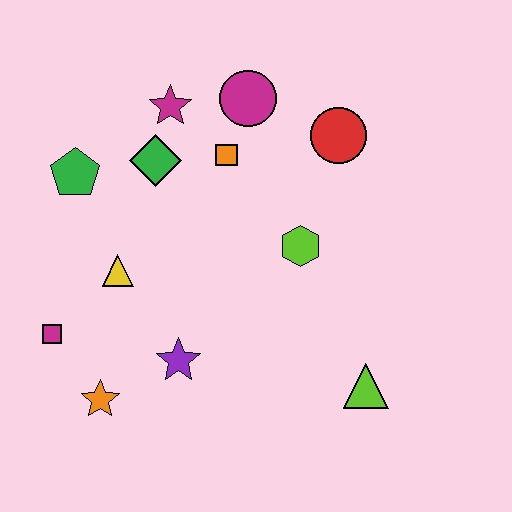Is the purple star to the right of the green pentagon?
Yes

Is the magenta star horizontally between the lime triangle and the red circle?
No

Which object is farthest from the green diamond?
The lime triangle is farthest from the green diamond.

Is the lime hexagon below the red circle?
Yes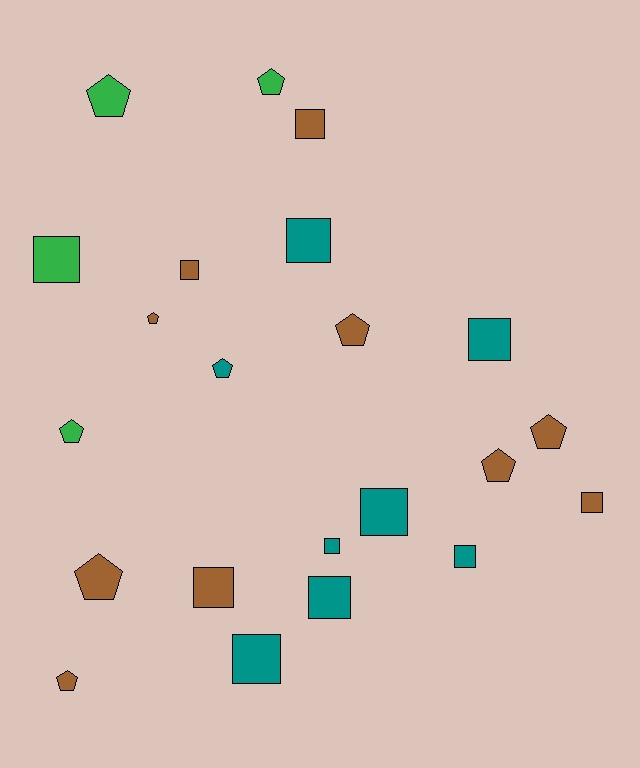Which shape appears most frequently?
Square, with 12 objects.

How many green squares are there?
There is 1 green square.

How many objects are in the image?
There are 22 objects.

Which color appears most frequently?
Brown, with 10 objects.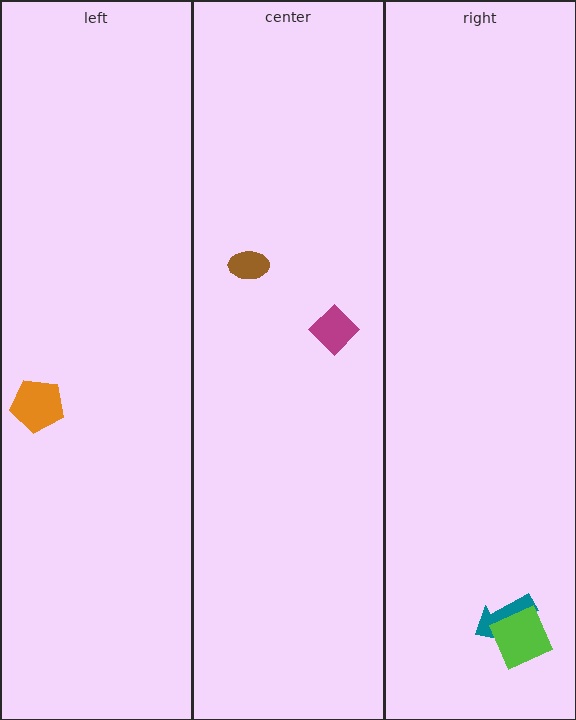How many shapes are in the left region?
1.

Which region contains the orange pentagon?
The left region.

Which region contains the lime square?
The right region.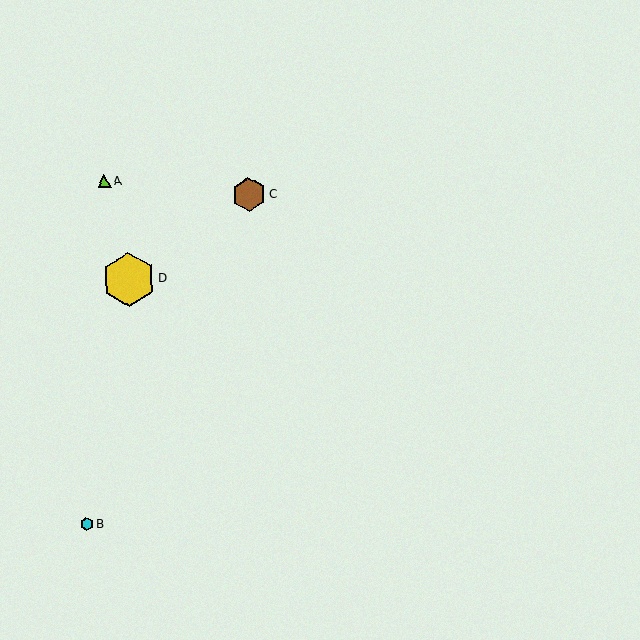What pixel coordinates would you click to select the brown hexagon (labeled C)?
Click at (249, 194) to select the brown hexagon C.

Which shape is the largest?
The yellow hexagon (labeled D) is the largest.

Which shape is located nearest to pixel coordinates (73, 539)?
The cyan hexagon (labeled B) at (86, 524) is nearest to that location.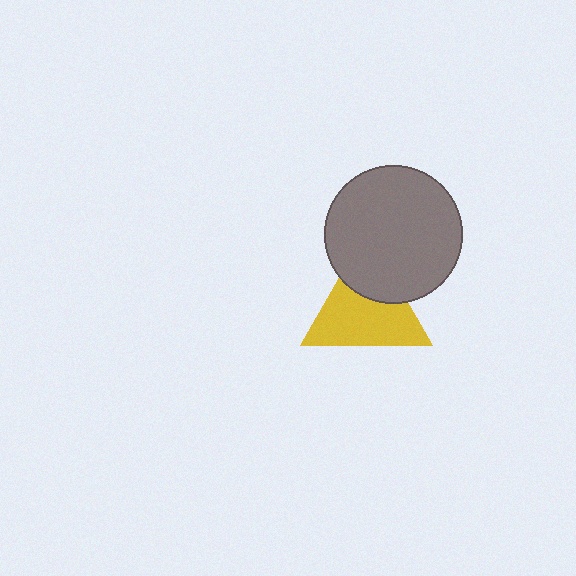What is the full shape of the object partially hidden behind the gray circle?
The partially hidden object is a yellow triangle.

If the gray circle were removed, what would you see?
You would see the complete yellow triangle.